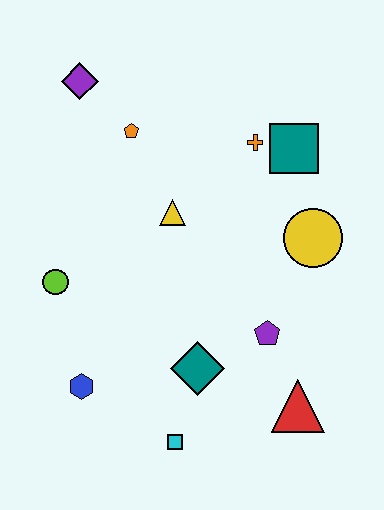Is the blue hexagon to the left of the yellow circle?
Yes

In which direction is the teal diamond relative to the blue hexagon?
The teal diamond is to the right of the blue hexagon.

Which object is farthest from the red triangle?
The purple diamond is farthest from the red triangle.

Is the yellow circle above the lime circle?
Yes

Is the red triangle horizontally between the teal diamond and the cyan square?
No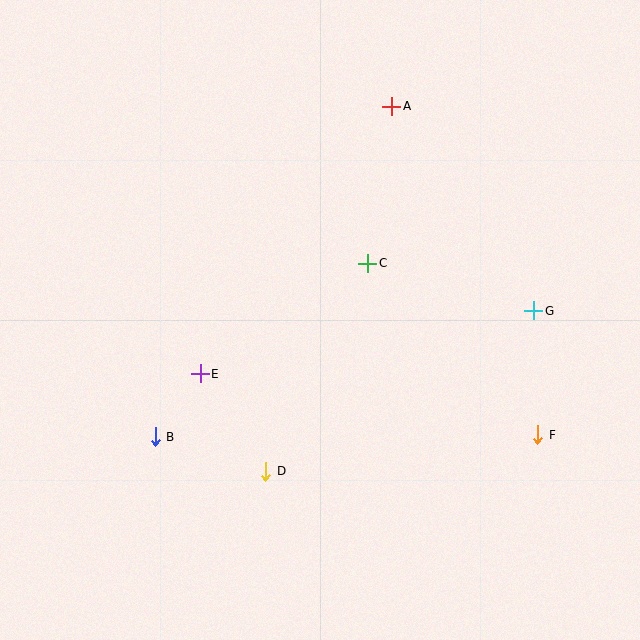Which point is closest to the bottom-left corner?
Point B is closest to the bottom-left corner.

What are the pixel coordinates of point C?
Point C is at (368, 263).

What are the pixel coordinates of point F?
Point F is at (538, 435).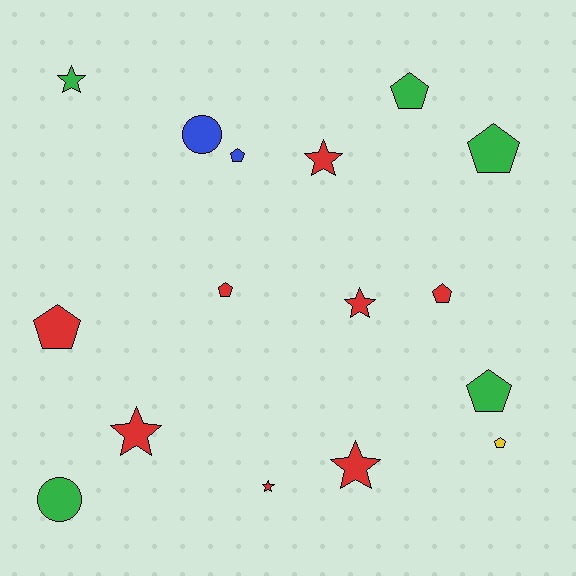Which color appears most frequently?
Red, with 8 objects.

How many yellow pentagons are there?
There is 1 yellow pentagon.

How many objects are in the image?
There are 16 objects.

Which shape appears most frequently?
Pentagon, with 8 objects.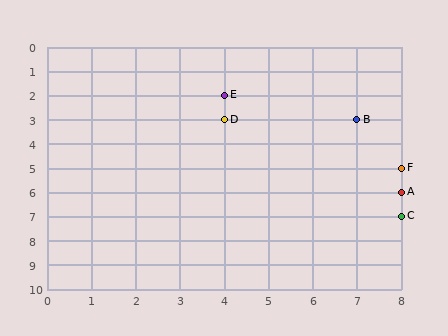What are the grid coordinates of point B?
Point B is at grid coordinates (7, 3).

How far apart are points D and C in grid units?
Points D and C are 4 columns and 4 rows apart (about 5.7 grid units diagonally).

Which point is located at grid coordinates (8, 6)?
Point A is at (8, 6).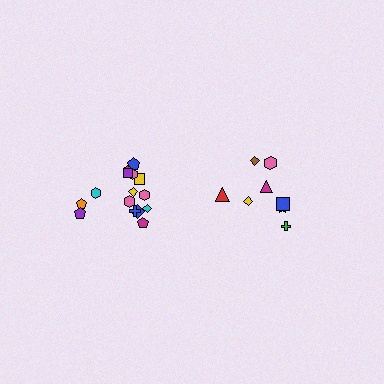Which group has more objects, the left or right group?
The left group.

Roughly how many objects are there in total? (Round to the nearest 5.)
Roughly 25 objects in total.